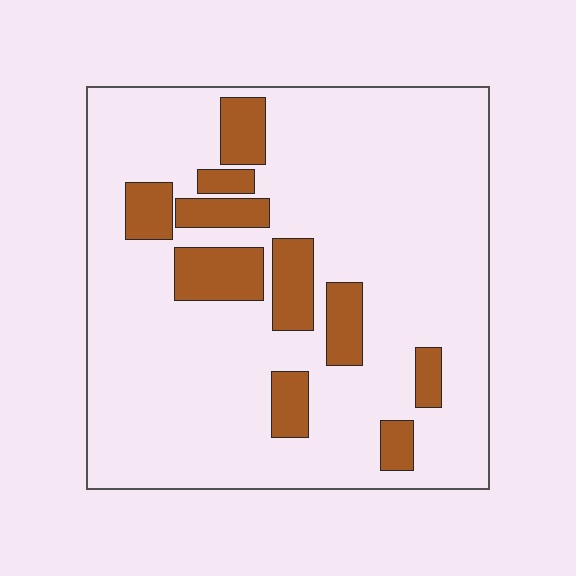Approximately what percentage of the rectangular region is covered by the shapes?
Approximately 15%.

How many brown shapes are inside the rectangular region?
10.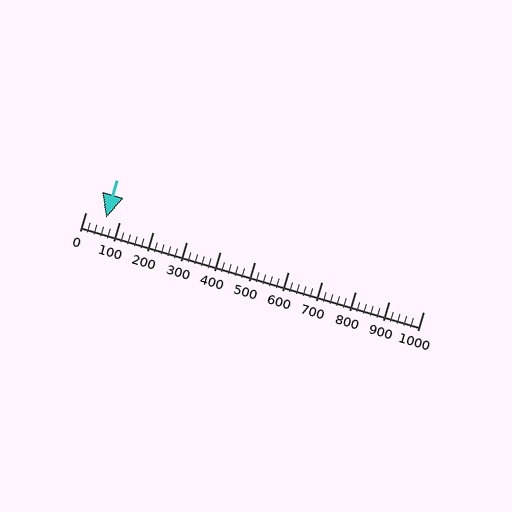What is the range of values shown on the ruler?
The ruler shows values from 0 to 1000.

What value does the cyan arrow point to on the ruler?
The cyan arrow points to approximately 61.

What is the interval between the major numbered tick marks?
The major tick marks are spaced 100 units apart.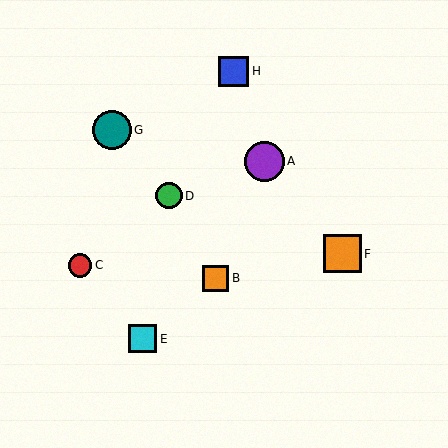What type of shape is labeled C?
Shape C is a red circle.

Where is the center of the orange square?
The center of the orange square is at (215, 278).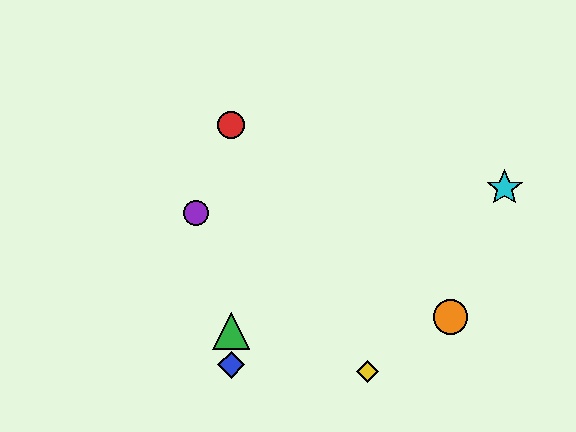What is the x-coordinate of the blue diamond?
The blue diamond is at x≈231.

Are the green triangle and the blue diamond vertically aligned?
Yes, both are at x≈231.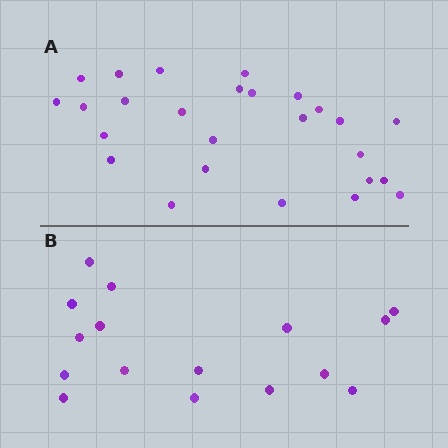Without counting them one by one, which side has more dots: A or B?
Region A (the top region) has more dots.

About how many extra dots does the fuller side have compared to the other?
Region A has roughly 10 or so more dots than region B.